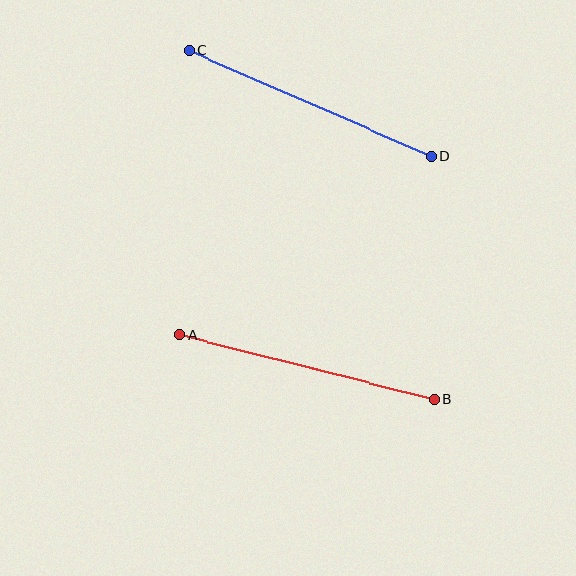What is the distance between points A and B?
The distance is approximately 263 pixels.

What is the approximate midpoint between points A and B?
The midpoint is at approximately (307, 367) pixels.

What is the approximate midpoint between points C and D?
The midpoint is at approximately (310, 103) pixels.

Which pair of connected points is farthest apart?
Points C and D are farthest apart.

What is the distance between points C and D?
The distance is approximately 263 pixels.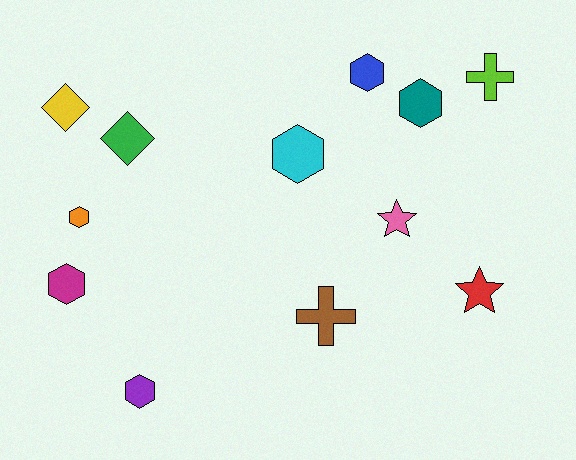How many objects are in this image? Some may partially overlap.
There are 12 objects.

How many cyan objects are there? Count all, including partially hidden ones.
There is 1 cyan object.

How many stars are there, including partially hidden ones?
There are 2 stars.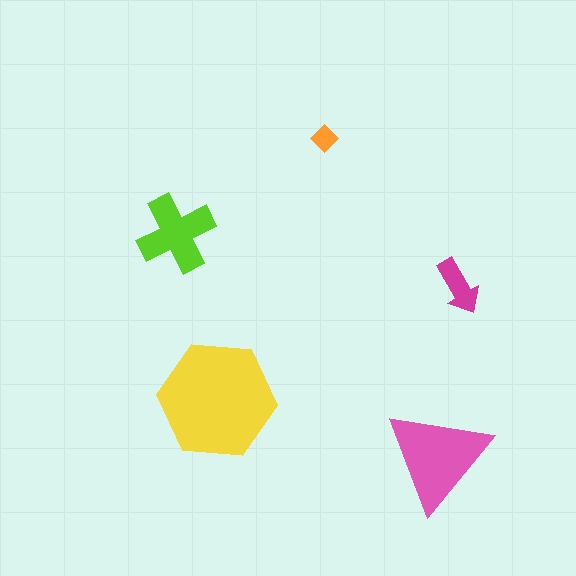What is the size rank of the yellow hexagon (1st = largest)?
1st.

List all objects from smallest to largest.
The orange diamond, the magenta arrow, the lime cross, the pink triangle, the yellow hexagon.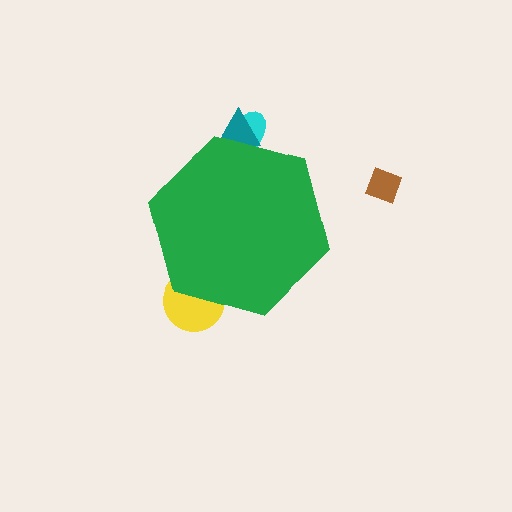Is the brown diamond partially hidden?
No, the brown diamond is fully visible.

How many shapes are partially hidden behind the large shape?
3 shapes are partially hidden.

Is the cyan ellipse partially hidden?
Yes, the cyan ellipse is partially hidden behind the green hexagon.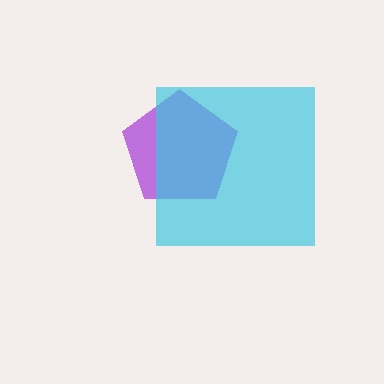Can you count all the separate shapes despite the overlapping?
Yes, there are 2 separate shapes.